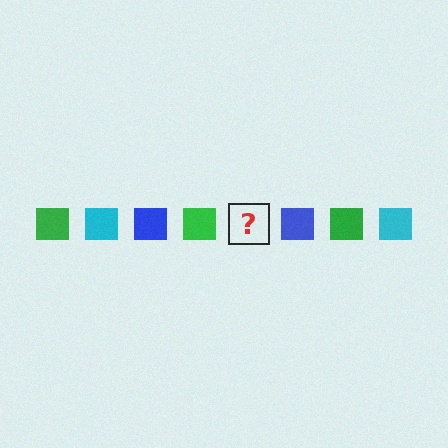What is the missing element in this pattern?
The missing element is a cyan square.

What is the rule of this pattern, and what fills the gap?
The rule is that the pattern cycles through green, cyan, blue squares. The gap should be filled with a cyan square.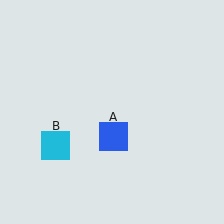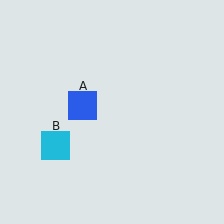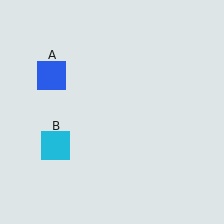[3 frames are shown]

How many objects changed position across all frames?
1 object changed position: blue square (object A).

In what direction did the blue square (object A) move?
The blue square (object A) moved up and to the left.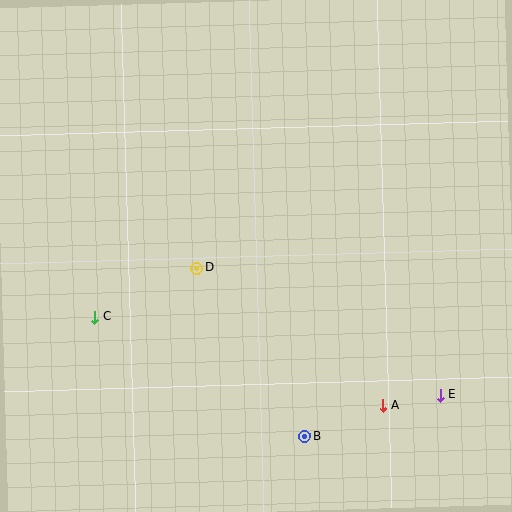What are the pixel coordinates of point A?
Point A is at (383, 406).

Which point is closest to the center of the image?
Point D at (197, 268) is closest to the center.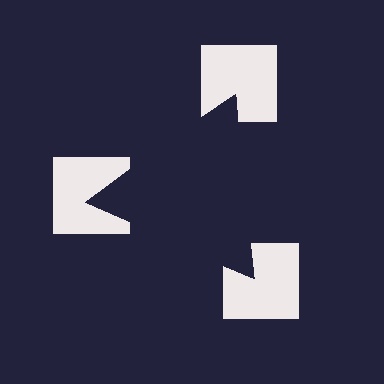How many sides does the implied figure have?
3 sides.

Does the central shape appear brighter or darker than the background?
It typically appears slightly darker than the background, even though no actual brightness change is drawn.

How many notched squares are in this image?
There are 3 — one at each vertex of the illusory triangle.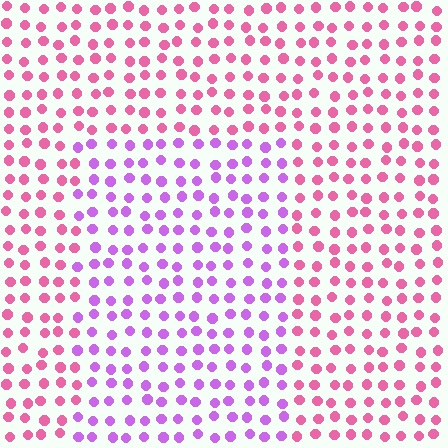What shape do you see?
I see a rectangle.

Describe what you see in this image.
The image is filled with small pink elements in a uniform arrangement. A rectangle-shaped region is visible where the elements are tinted to a slightly different hue, forming a subtle color boundary.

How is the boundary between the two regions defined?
The boundary is defined purely by a slight shift in hue (about 45 degrees). Spacing, size, and orientation are identical on both sides.